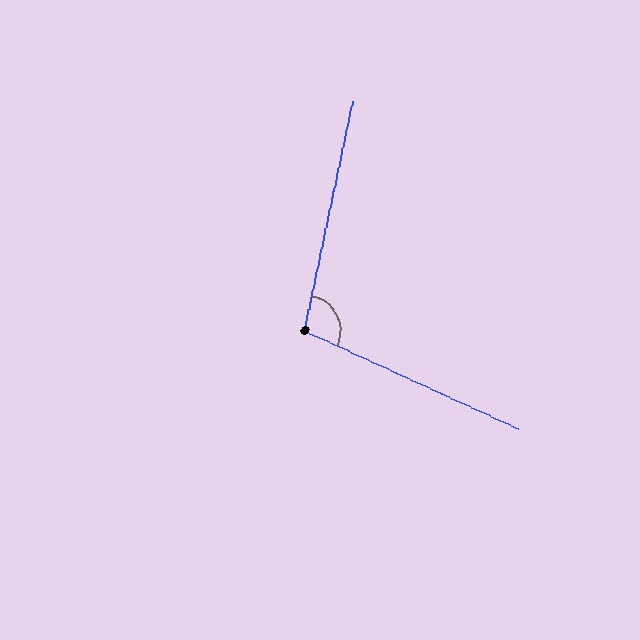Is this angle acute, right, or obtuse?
It is obtuse.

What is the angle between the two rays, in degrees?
Approximately 103 degrees.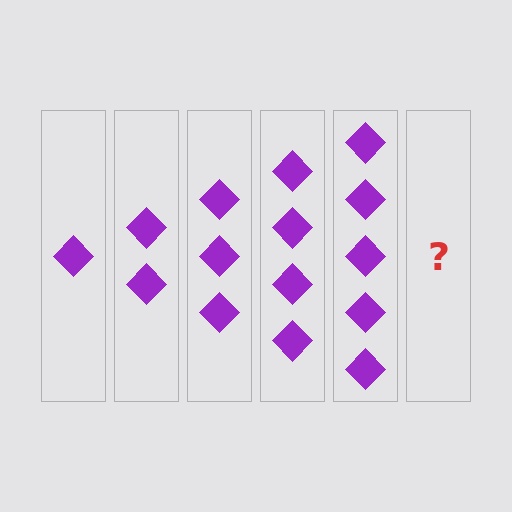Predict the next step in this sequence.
The next step is 6 diamonds.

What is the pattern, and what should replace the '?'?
The pattern is that each step adds one more diamond. The '?' should be 6 diamonds.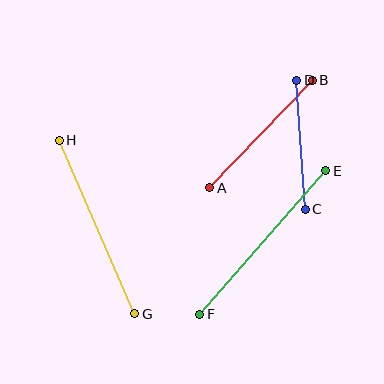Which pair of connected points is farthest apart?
Points E and F are farthest apart.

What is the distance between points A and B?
The distance is approximately 149 pixels.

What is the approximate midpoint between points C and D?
The midpoint is at approximately (301, 145) pixels.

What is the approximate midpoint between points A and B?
The midpoint is at approximately (261, 134) pixels.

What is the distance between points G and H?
The distance is approximately 189 pixels.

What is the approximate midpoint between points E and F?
The midpoint is at approximately (263, 243) pixels.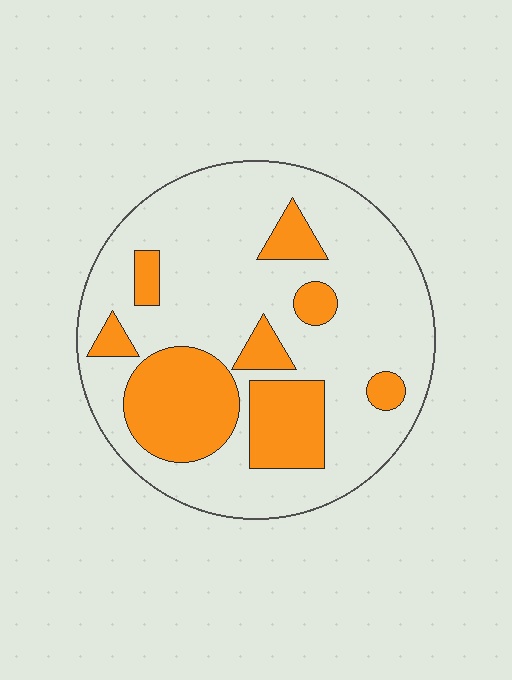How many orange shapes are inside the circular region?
8.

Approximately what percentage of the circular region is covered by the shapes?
Approximately 25%.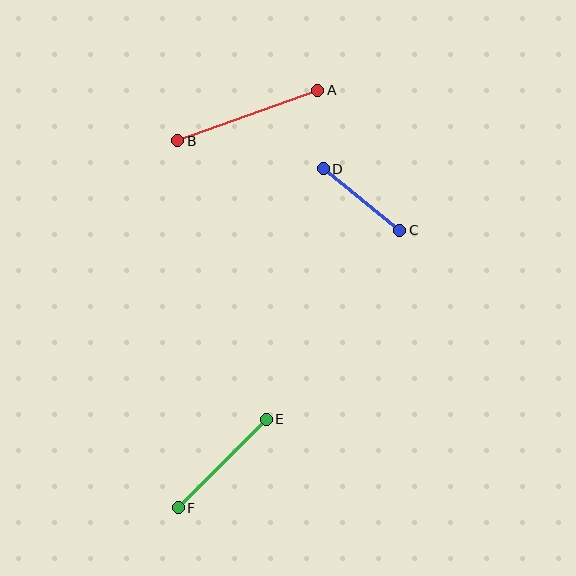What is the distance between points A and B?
The distance is approximately 149 pixels.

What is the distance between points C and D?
The distance is approximately 98 pixels.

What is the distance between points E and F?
The distance is approximately 125 pixels.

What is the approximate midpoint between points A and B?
The midpoint is at approximately (248, 115) pixels.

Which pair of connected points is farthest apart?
Points A and B are farthest apart.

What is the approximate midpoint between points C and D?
The midpoint is at approximately (361, 200) pixels.